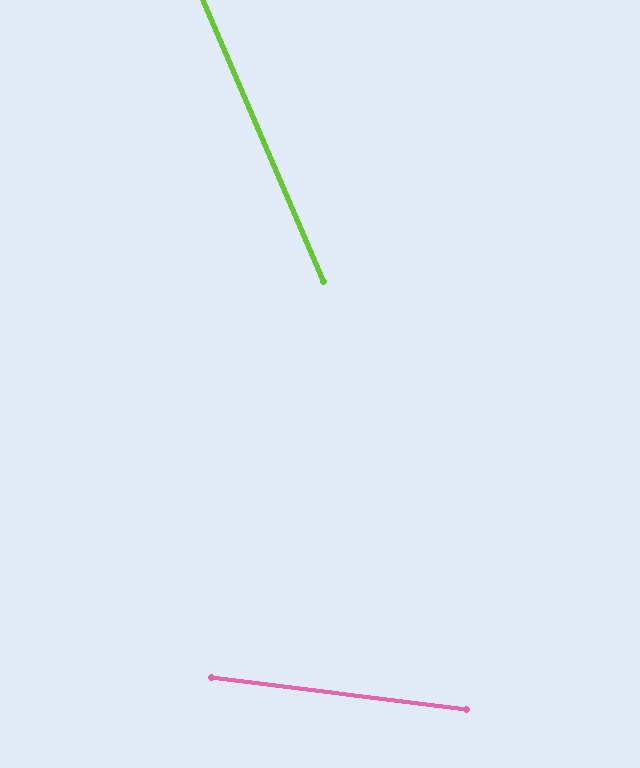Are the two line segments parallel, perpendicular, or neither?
Neither parallel nor perpendicular — they differ by about 60°.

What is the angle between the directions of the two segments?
Approximately 60 degrees.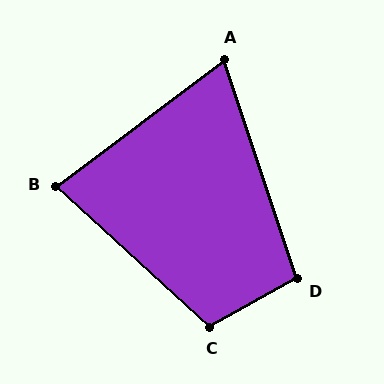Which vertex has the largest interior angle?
C, at approximately 108 degrees.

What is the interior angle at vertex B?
Approximately 79 degrees (acute).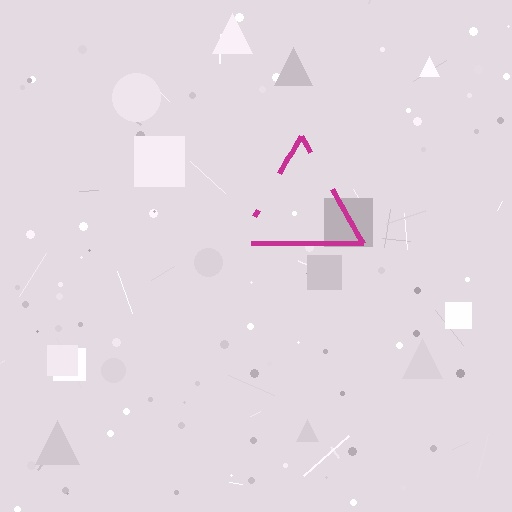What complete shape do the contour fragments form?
The contour fragments form a triangle.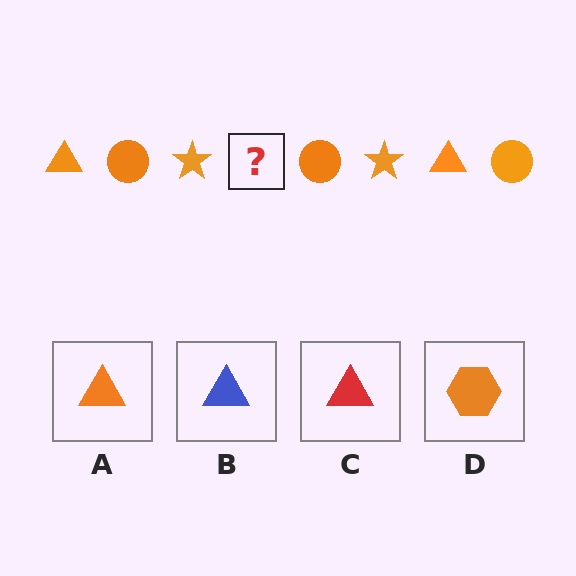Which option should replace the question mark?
Option A.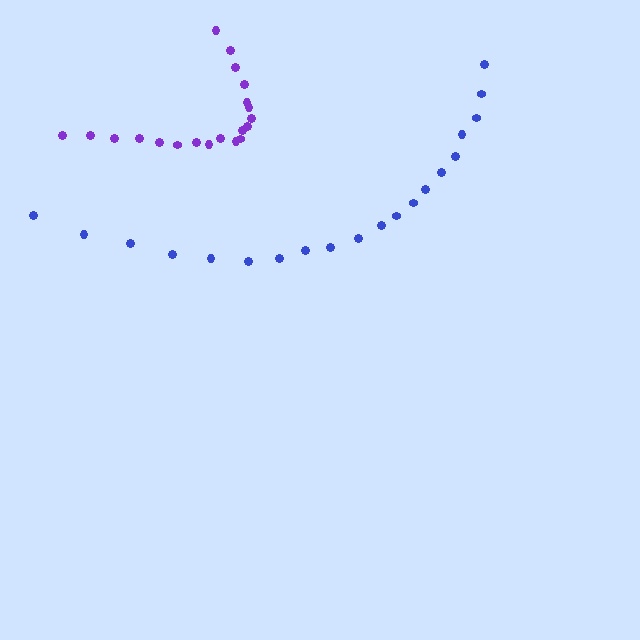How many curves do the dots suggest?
There are 2 distinct paths.